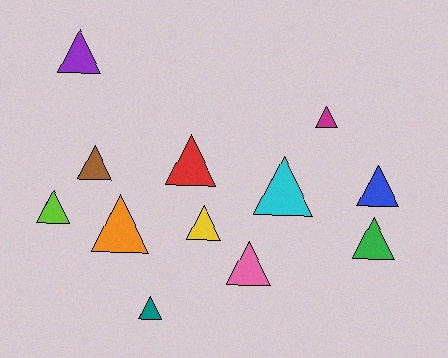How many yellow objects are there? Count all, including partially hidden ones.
There is 1 yellow object.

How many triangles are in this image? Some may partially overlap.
There are 12 triangles.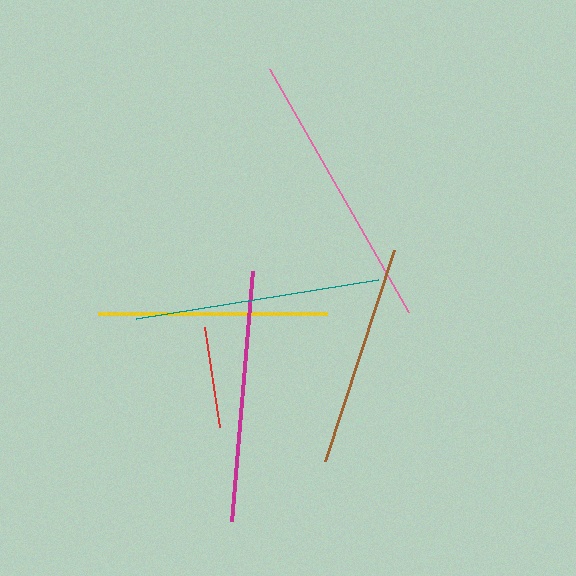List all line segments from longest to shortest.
From longest to shortest: pink, magenta, teal, yellow, brown, red.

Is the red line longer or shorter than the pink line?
The pink line is longer than the red line.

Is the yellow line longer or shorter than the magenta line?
The magenta line is longer than the yellow line.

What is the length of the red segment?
The red segment is approximately 101 pixels long.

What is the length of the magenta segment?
The magenta segment is approximately 251 pixels long.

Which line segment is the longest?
The pink line is the longest at approximately 280 pixels.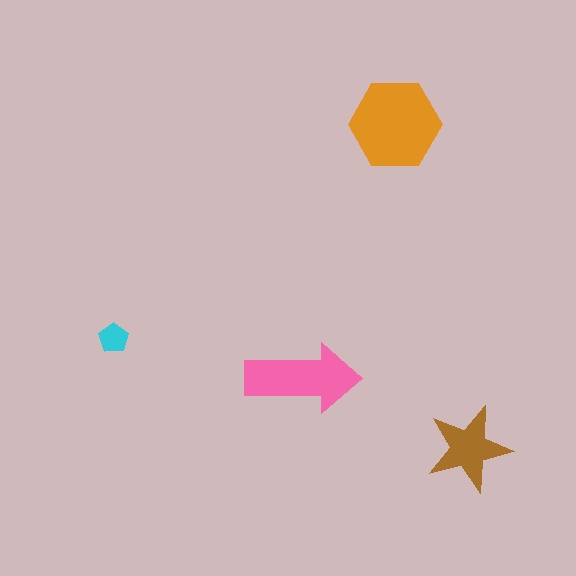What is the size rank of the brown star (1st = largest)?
3rd.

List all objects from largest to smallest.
The orange hexagon, the pink arrow, the brown star, the cyan pentagon.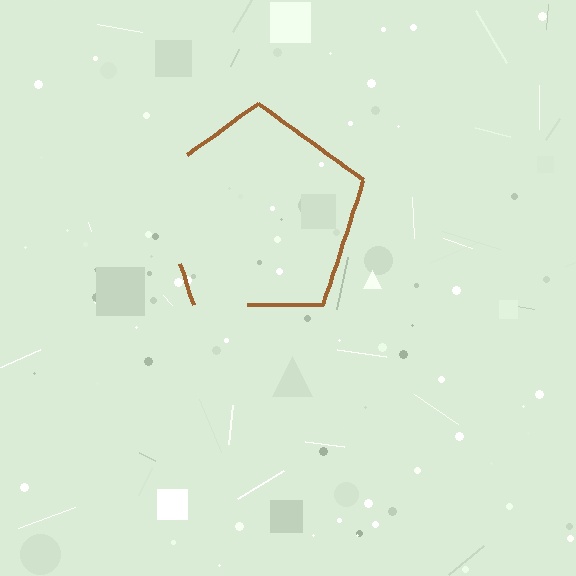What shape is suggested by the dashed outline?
The dashed outline suggests a pentagon.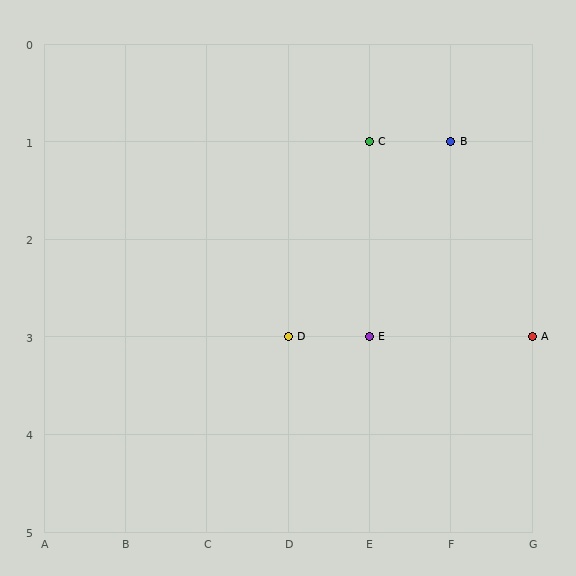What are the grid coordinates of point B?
Point B is at grid coordinates (F, 1).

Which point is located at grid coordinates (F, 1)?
Point B is at (F, 1).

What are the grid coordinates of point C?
Point C is at grid coordinates (E, 1).